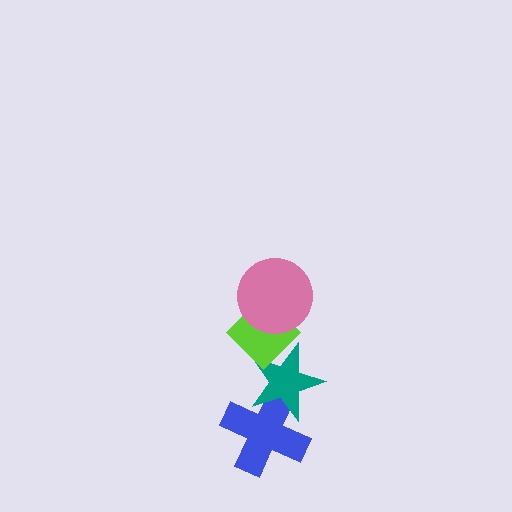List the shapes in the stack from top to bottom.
From top to bottom: the pink circle, the lime diamond, the teal star, the blue cross.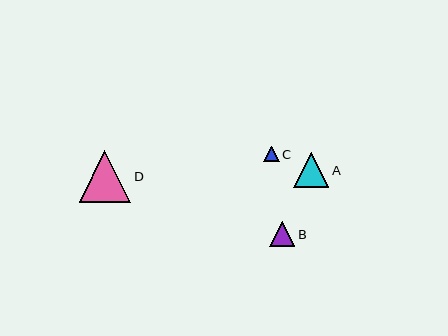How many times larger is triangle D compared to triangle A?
Triangle D is approximately 1.5 times the size of triangle A.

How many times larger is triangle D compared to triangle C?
Triangle D is approximately 3.2 times the size of triangle C.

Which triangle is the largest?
Triangle D is the largest with a size of approximately 51 pixels.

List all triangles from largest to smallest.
From largest to smallest: D, A, B, C.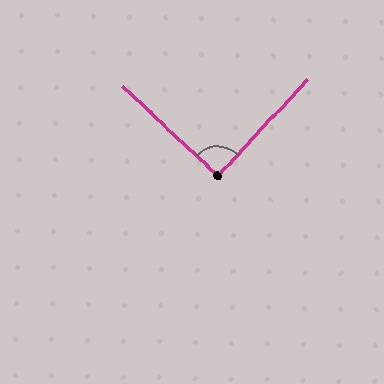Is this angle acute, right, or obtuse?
It is approximately a right angle.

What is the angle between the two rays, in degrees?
Approximately 90 degrees.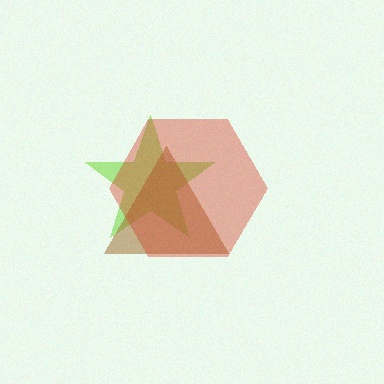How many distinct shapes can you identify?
There are 3 distinct shapes: a lime star, a brown triangle, a red hexagon.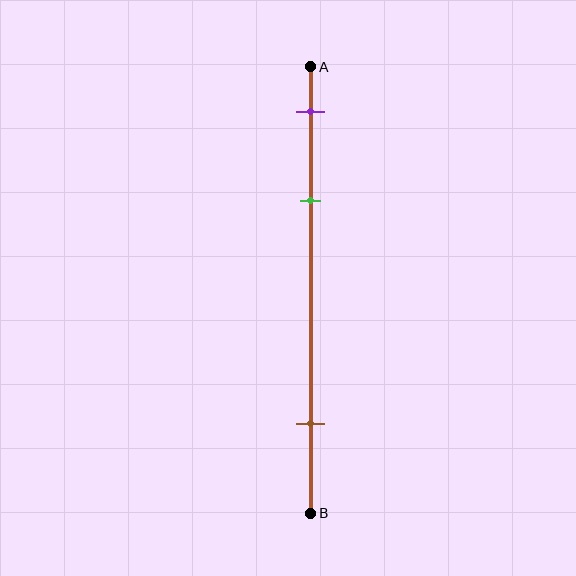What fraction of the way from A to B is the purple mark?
The purple mark is approximately 10% (0.1) of the way from A to B.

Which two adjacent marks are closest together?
The purple and green marks are the closest adjacent pair.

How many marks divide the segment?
There are 3 marks dividing the segment.